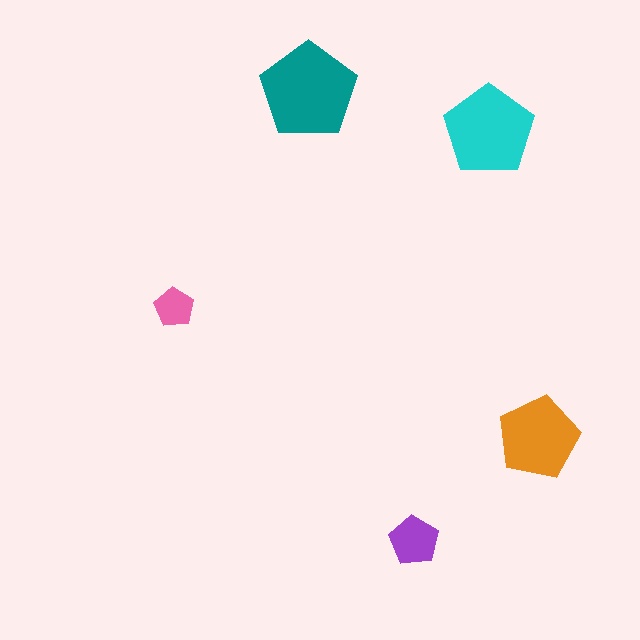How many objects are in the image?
There are 5 objects in the image.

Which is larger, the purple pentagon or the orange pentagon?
The orange one.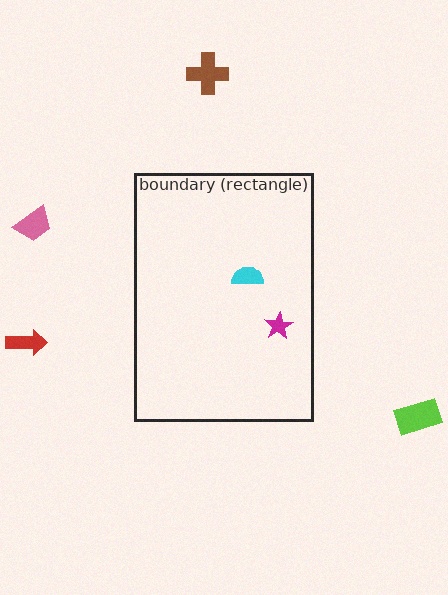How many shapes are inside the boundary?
2 inside, 4 outside.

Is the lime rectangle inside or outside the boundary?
Outside.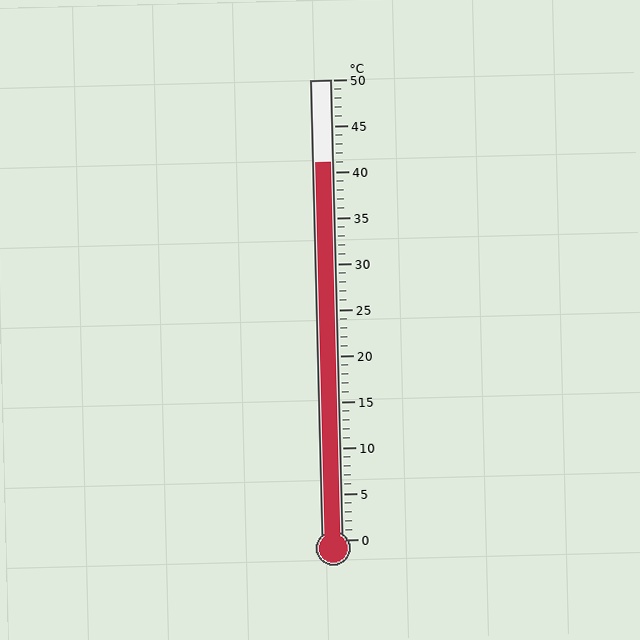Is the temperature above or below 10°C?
The temperature is above 10°C.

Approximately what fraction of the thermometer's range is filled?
The thermometer is filled to approximately 80% of its range.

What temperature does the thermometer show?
The thermometer shows approximately 41°C.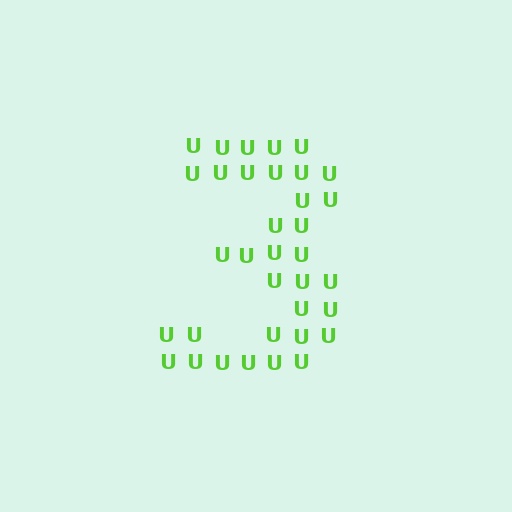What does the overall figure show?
The overall figure shows the digit 3.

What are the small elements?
The small elements are letter U's.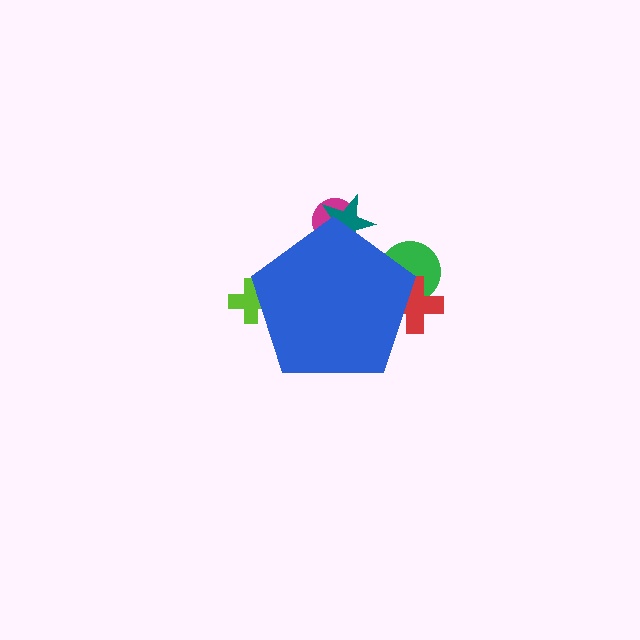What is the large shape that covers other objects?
A blue pentagon.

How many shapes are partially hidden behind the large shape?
5 shapes are partially hidden.